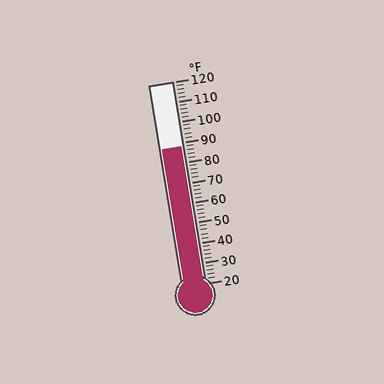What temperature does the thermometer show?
The thermometer shows approximately 88°F.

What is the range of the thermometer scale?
The thermometer scale ranges from 20°F to 120°F.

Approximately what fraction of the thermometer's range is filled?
The thermometer is filled to approximately 70% of its range.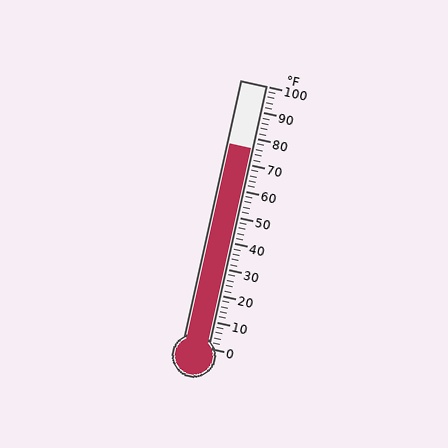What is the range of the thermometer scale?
The thermometer scale ranges from 0°F to 100°F.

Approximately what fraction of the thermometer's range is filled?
The thermometer is filled to approximately 75% of its range.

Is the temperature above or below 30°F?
The temperature is above 30°F.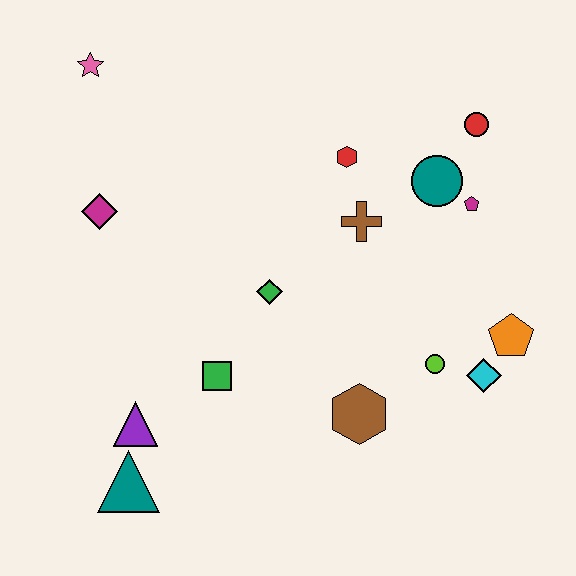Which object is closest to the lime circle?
The cyan diamond is closest to the lime circle.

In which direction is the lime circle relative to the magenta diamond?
The lime circle is to the right of the magenta diamond.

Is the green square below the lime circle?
Yes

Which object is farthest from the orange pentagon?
The pink star is farthest from the orange pentagon.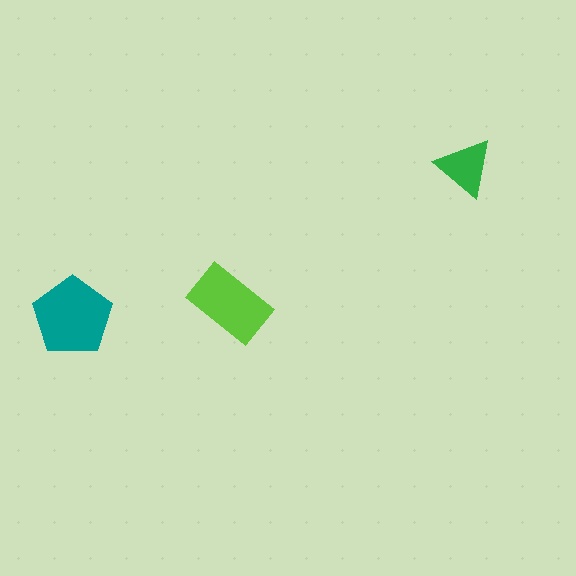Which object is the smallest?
The green triangle.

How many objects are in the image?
There are 3 objects in the image.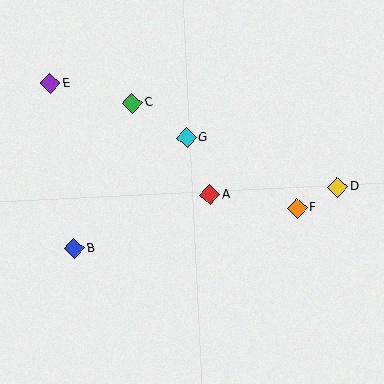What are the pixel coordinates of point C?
Point C is at (132, 103).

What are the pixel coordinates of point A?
Point A is at (210, 195).